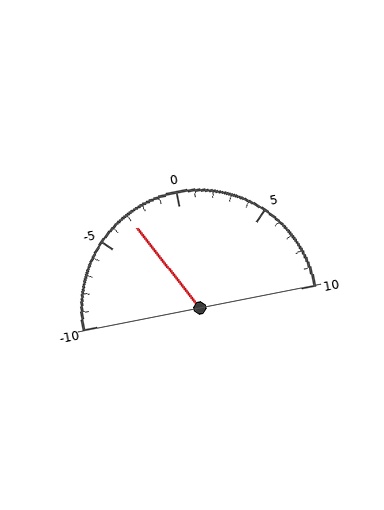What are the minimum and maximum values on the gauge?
The gauge ranges from -10 to 10.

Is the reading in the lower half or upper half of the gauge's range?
The reading is in the lower half of the range (-10 to 10).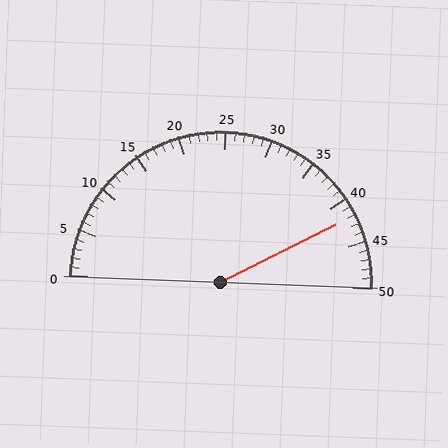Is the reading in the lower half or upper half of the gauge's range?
The reading is in the upper half of the range (0 to 50).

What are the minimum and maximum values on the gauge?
The gauge ranges from 0 to 50.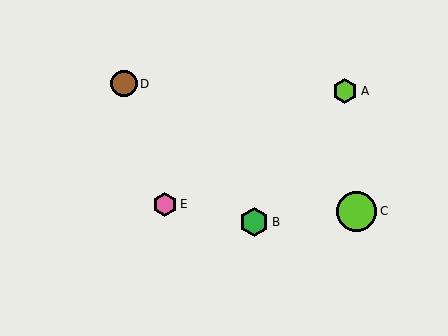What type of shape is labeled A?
Shape A is a lime hexagon.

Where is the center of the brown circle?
The center of the brown circle is at (124, 84).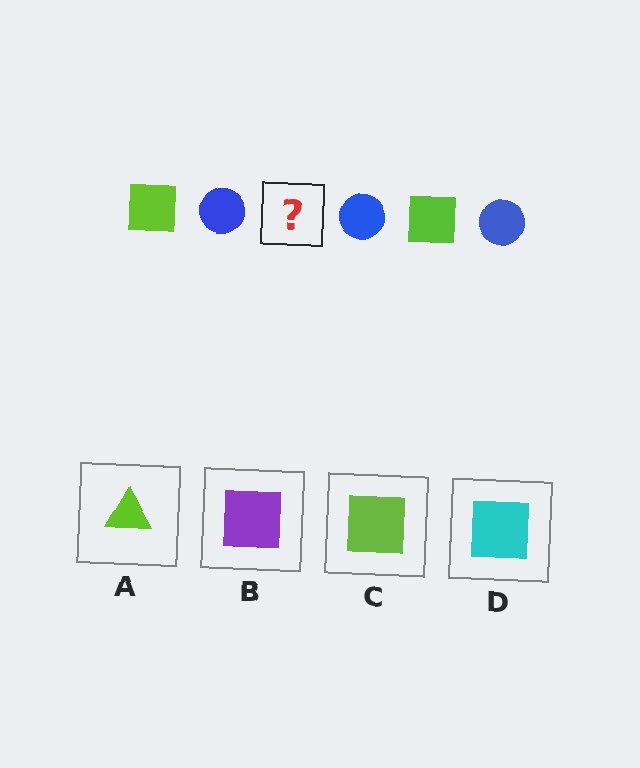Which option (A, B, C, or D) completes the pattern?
C.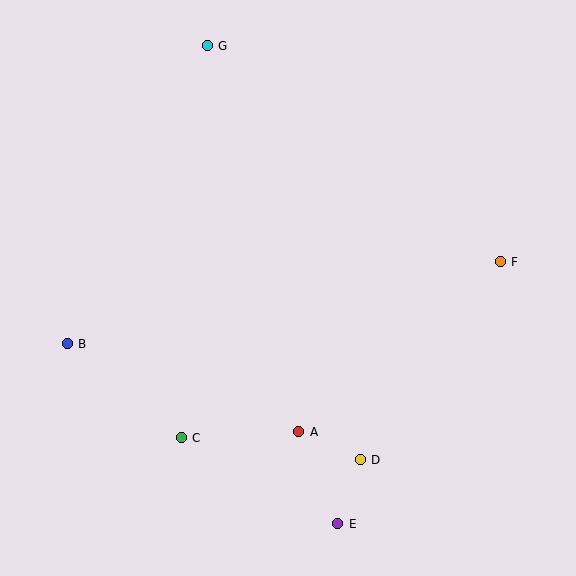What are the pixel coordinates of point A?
Point A is at (299, 432).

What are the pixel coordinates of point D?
Point D is at (360, 460).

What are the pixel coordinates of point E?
Point E is at (338, 524).